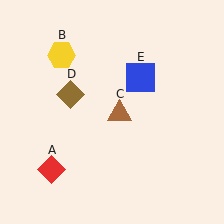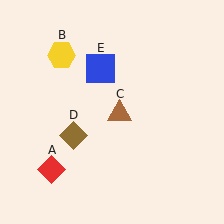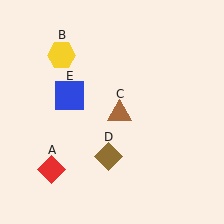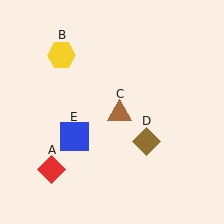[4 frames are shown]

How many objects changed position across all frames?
2 objects changed position: brown diamond (object D), blue square (object E).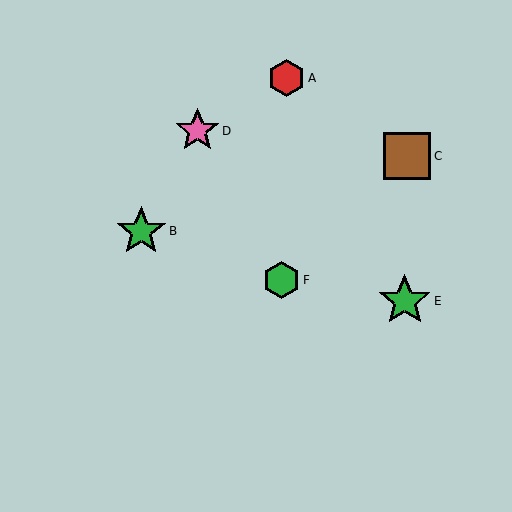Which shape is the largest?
The green star (labeled E) is the largest.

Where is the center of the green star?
The center of the green star is at (405, 301).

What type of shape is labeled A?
Shape A is a red hexagon.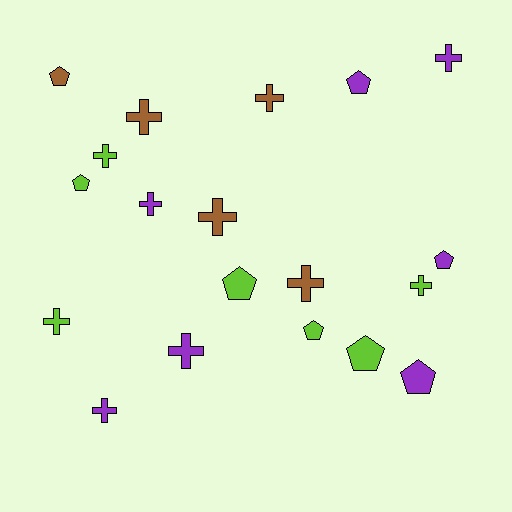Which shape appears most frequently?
Cross, with 11 objects.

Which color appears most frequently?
Lime, with 7 objects.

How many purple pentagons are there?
There are 3 purple pentagons.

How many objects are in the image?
There are 19 objects.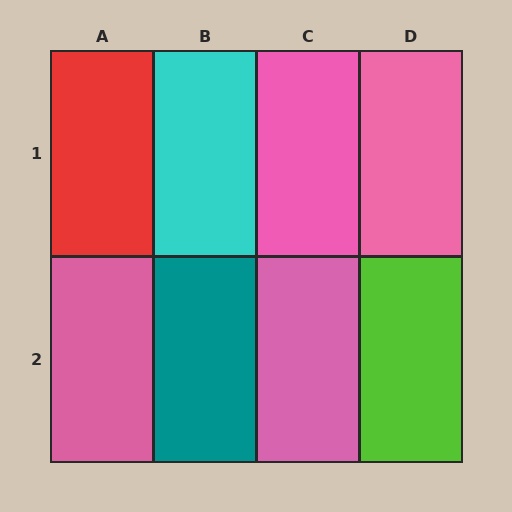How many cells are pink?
4 cells are pink.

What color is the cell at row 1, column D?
Pink.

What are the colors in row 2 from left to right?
Pink, teal, pink, lime.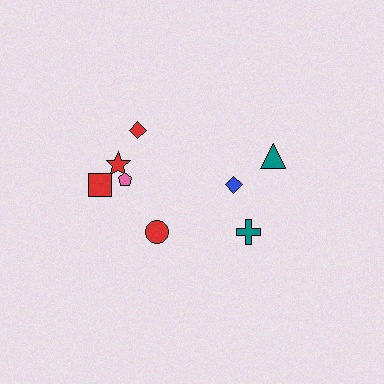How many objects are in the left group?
There are 5 objects.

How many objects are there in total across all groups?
There are 8 objects.